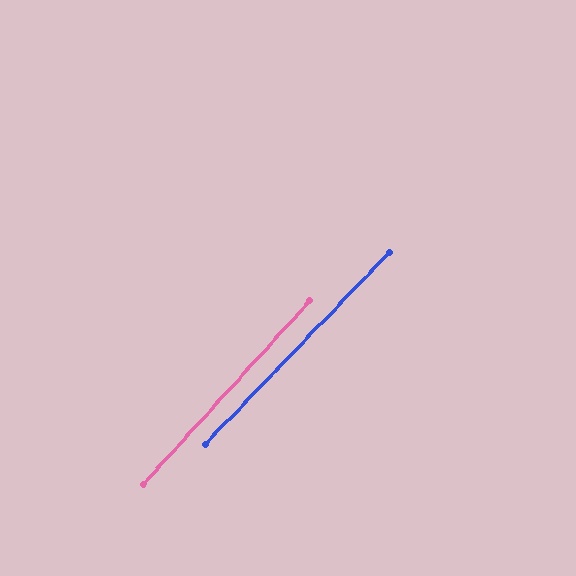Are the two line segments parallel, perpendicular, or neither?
Parallel — their directions differ by only 1.6°.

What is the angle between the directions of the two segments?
Approximately 2 degrees.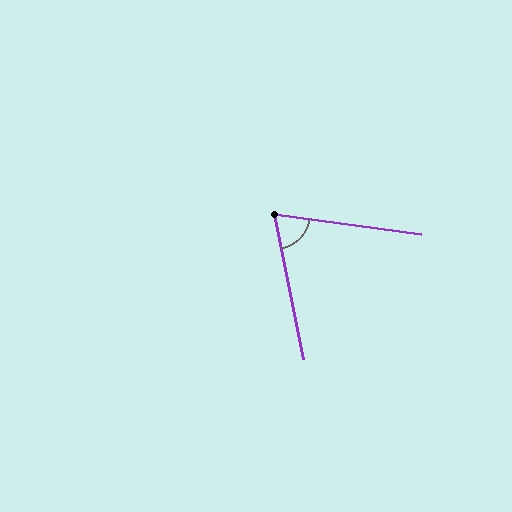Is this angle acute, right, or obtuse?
It is acute.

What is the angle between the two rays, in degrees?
Approximately 71 degrees.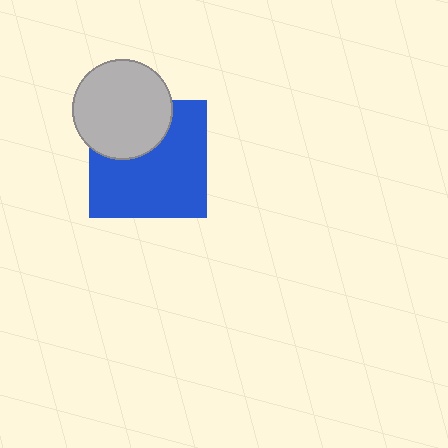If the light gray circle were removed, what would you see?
You would see the complete blue square.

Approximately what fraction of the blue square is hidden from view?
Roughly 31% of the blue square is hidden behind the light gray circle.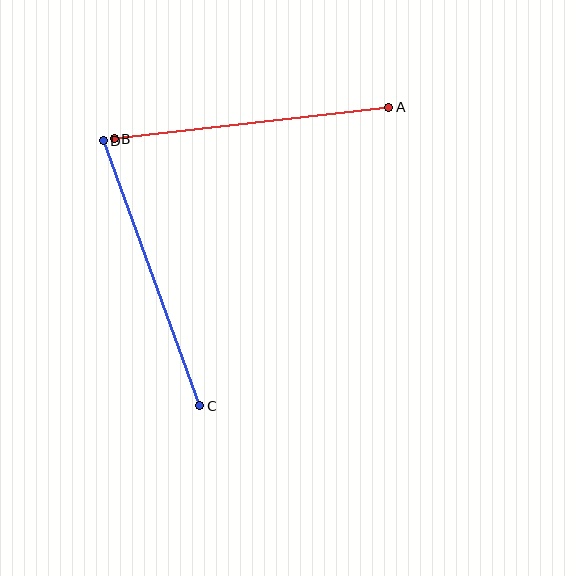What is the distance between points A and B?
The distance is approximately 276 pixels.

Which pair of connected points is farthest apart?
Points C and D are farthest apart.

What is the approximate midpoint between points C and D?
The midpoint is at approximately (151, 273) pixels.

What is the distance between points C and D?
The distance is approximately 282 pixels.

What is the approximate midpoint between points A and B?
The midpoint is at approximately (252, 123) pixels.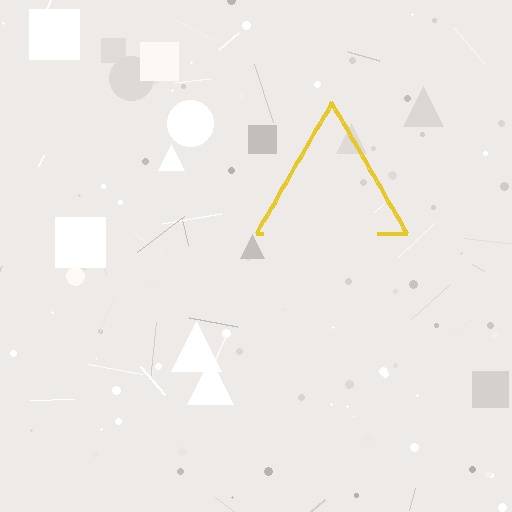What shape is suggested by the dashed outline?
The dashed outline suggests a triangle.